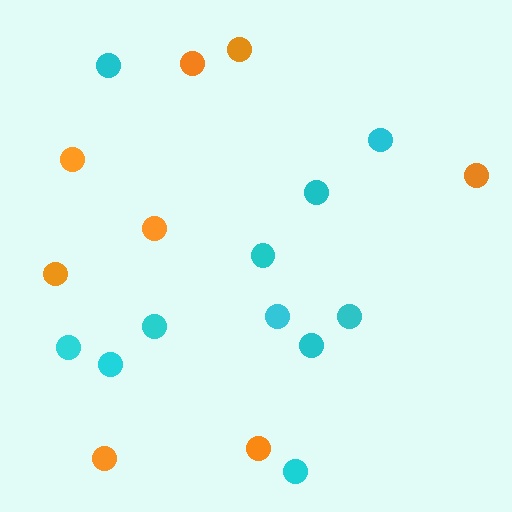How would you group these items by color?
There are 2 groups: one group of cyan circles (11) and one group of orange circles (8).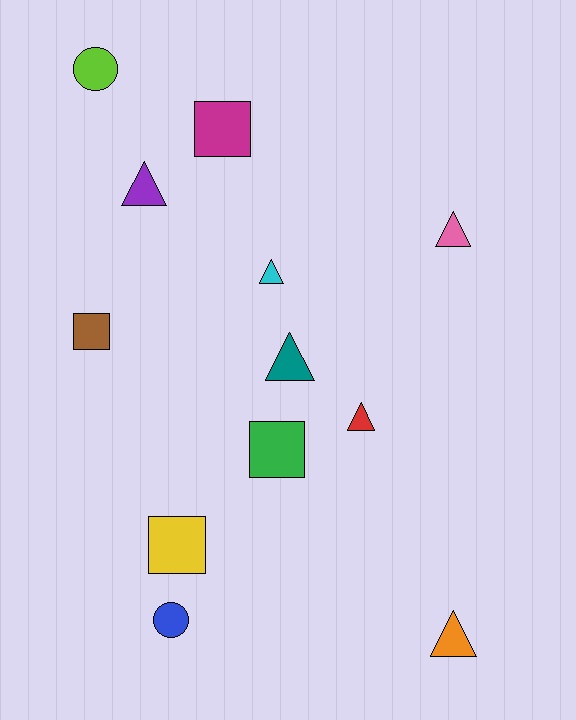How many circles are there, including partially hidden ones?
There are 2 circles.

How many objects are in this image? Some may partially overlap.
There are 12 objects.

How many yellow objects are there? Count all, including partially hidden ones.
There is 1 yellow object.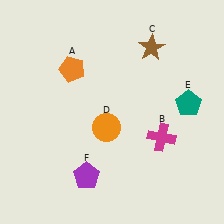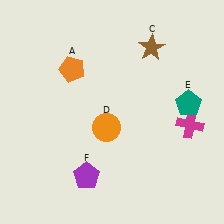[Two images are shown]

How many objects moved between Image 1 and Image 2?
1 object moved between the two images.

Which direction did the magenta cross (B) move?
The magenta cross (B) moved right.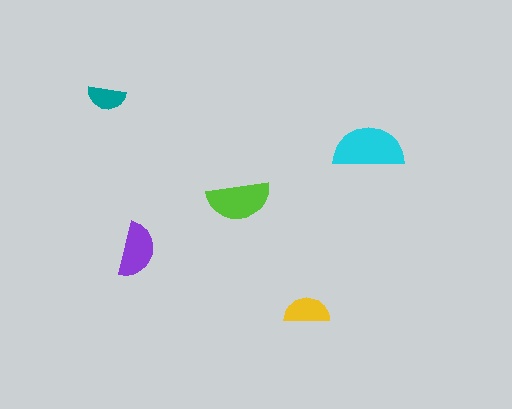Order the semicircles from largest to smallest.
the cyan one, the lime one, the purple one, the yellow one, the teal one.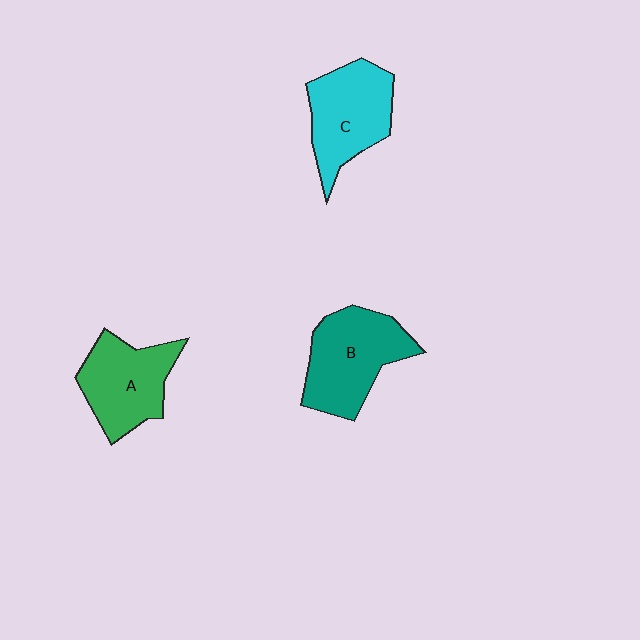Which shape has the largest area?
Shape B (teal).